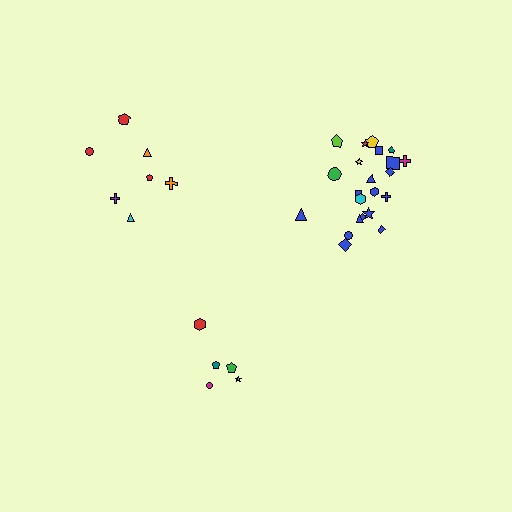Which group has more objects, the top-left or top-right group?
The top-right group.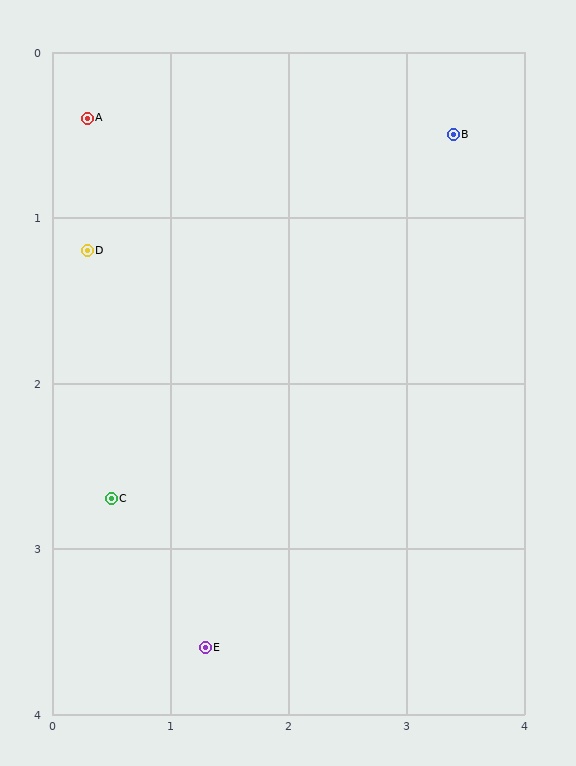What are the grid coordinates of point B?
Point B is at approximately (3.4, 0.5).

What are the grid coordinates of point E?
Point E is at approximately (1.3, 3.6).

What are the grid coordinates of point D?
Point D is at approximately (0.3, 1.2).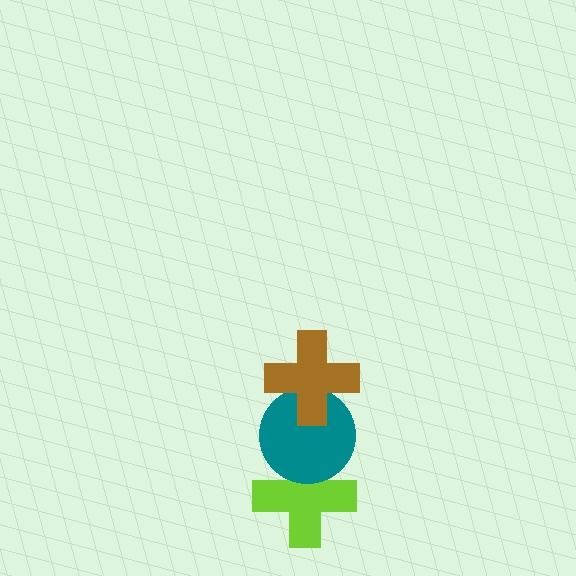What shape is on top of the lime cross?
The teal circle is on top of the lime cross.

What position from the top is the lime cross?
The lime cross is 3rd from the top.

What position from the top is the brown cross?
The brown cross is 1st from the top.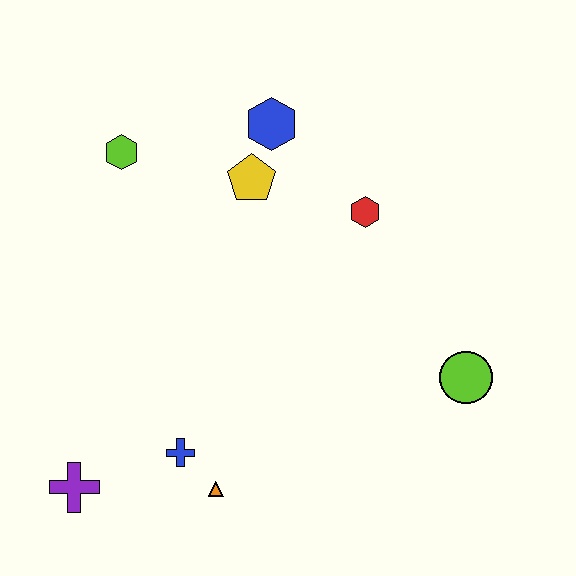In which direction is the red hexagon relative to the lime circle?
The red hexagon is above the lime circle.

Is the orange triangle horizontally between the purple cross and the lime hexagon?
No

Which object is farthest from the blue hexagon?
The purple cross is farthest from the blue hexagon.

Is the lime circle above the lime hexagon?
No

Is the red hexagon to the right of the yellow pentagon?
Yes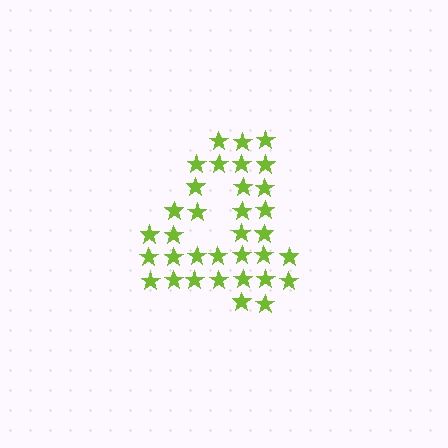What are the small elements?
The small elements are stars.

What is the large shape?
The large shape is the digit 4.